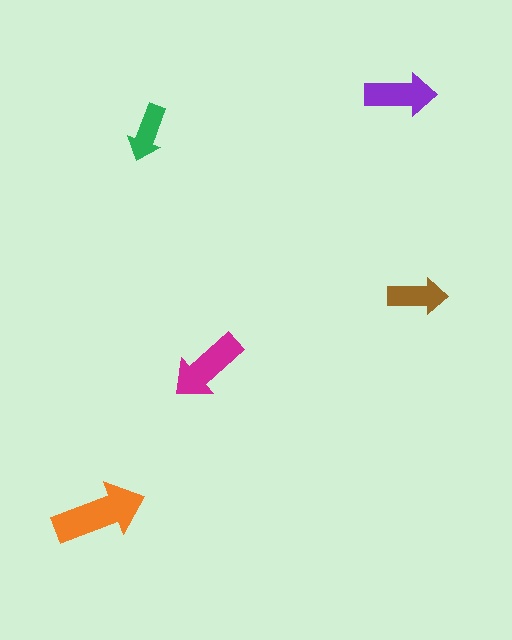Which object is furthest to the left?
The orange arrow is leftmost.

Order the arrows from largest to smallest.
the orange one, the magenta one, the purple one, the brown one, the green one.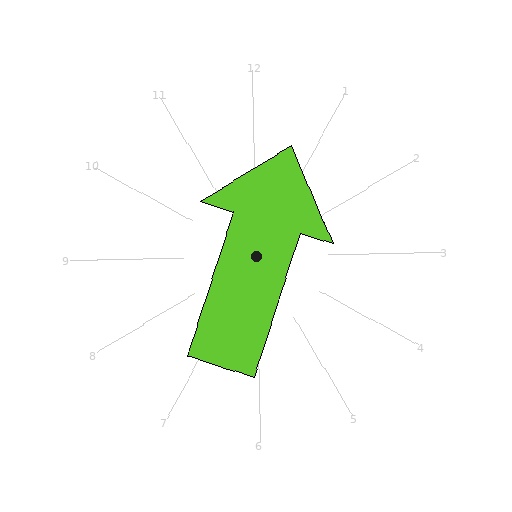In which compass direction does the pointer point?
North.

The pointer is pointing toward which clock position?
Roughly 1 o'clock.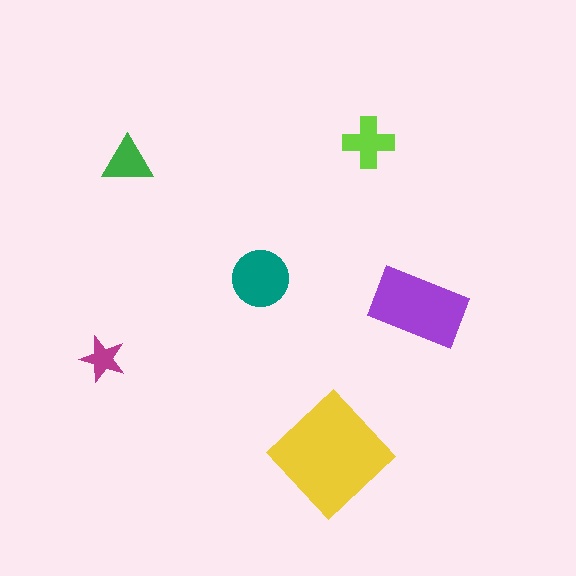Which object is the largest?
The yellow diamond.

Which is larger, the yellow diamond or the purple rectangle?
The yellow diamond.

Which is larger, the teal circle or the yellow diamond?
The yellow diamond.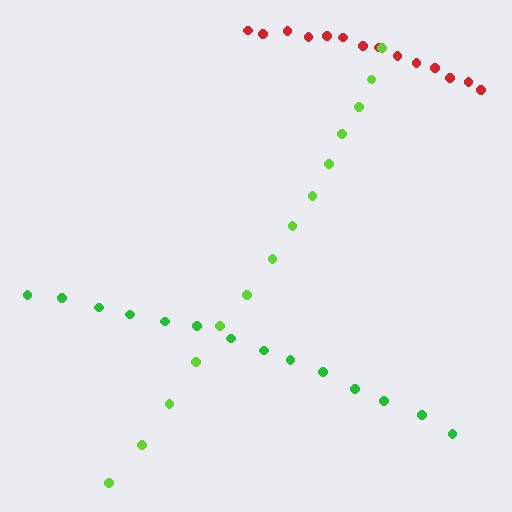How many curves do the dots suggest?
There are 3 distinct paths.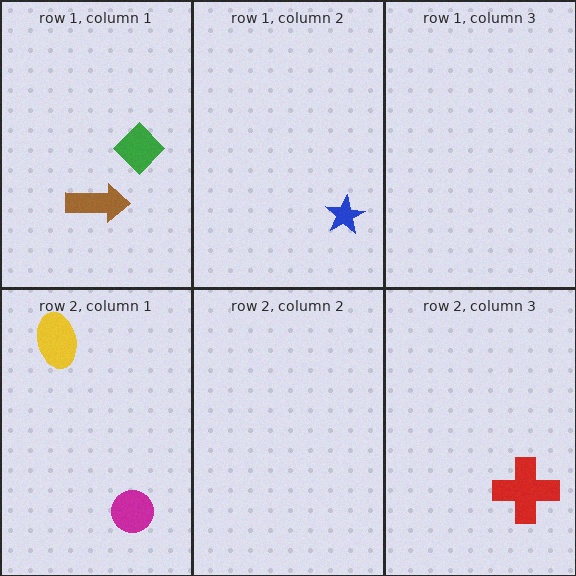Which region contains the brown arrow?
The row 1, column 1 region.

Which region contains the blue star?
The row 1, column 2 region.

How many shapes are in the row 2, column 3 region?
1.